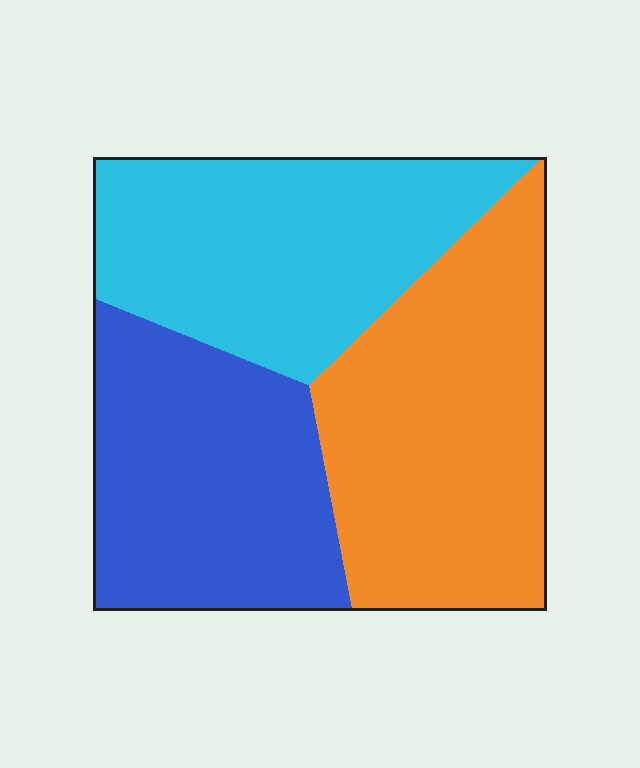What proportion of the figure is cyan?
Cyan covers roughly 30% of the figure.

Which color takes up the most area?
Orange, at roughly 35%.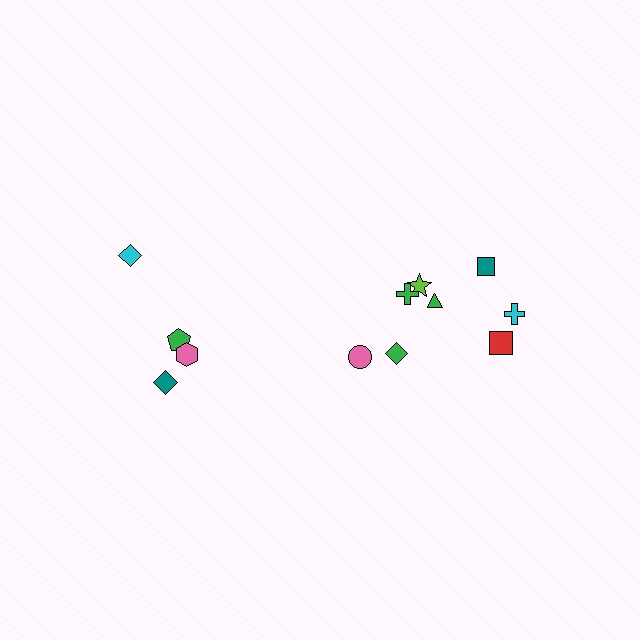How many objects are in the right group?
There are 8 objects.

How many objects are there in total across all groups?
There are 12 objects.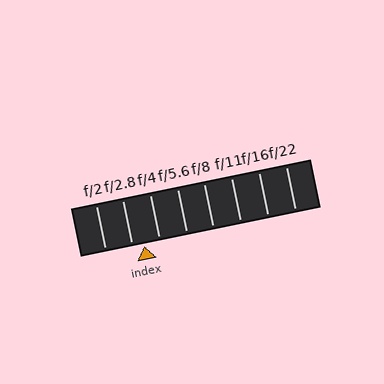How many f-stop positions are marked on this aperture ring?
There are 8 f-stop positions marked.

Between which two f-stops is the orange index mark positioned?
The index mark is between f/2.8 and f/4.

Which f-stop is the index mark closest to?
The index mark is closest to f/2.8.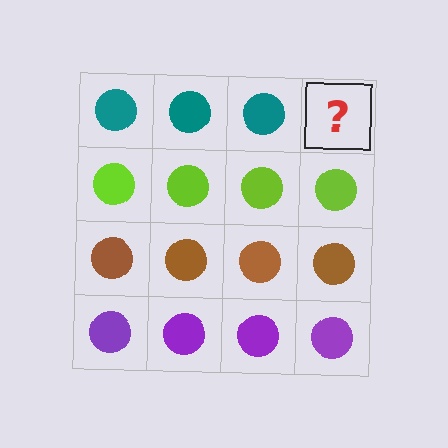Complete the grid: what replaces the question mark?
The question mark should be replaced with a teal circle.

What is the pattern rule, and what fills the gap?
The rule is that each row has a consistent color. The gap should be filled with a teal circle.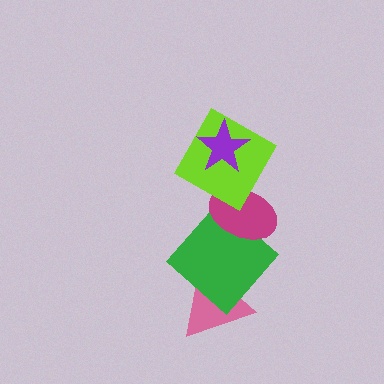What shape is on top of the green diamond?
The magenta ellipse is on top of the green diamond.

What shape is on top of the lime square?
The purple star is on top of the lime square.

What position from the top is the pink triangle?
The pink triangle is 5th from the top.